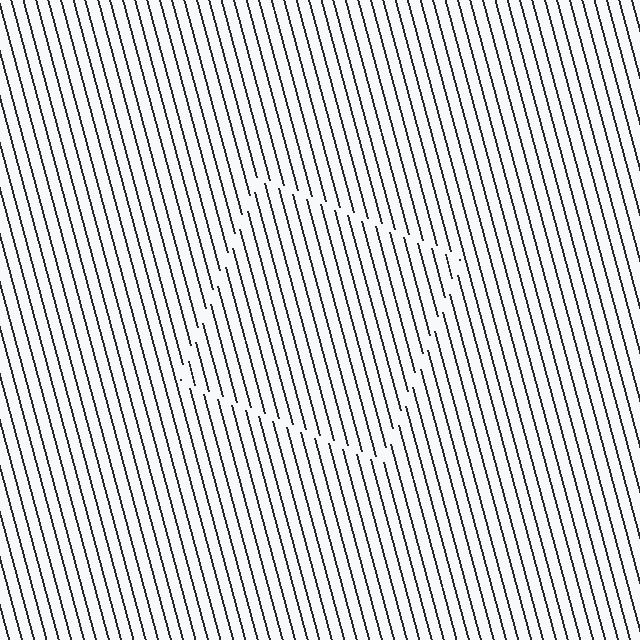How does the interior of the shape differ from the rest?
The interior of the shape contains the same grating, shifted by half a period — the contour is defined by the phase discontinuity where line-ends from the inner and outer gratings abut.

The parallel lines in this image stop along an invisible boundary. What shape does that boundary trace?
An illusory square. The interior of the shape contains the same grating, shifted by half a period — the contour is defined by the phase discontinuity where line-ends from the inner and outer gratings abut.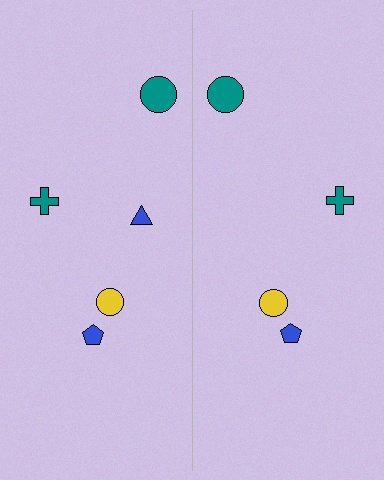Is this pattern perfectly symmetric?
No, the pattern is not perfectly symmetric. A blue triangle is missing from the right side.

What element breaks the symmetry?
A blue triangle is missing from the right side.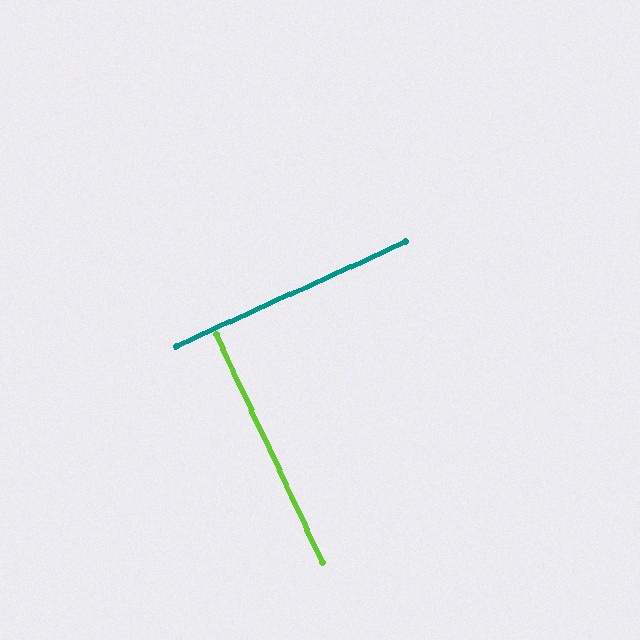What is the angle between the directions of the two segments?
Approximately 90 degrees.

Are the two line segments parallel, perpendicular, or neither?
Perpendicular — they meet at approximately 90°.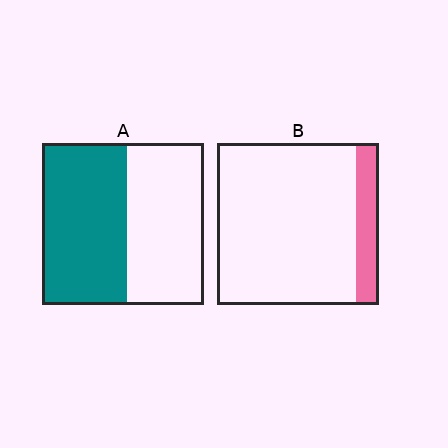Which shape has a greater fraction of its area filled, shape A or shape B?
Shape A.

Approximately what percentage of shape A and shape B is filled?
A is approximately 50% and B is approximately 15%.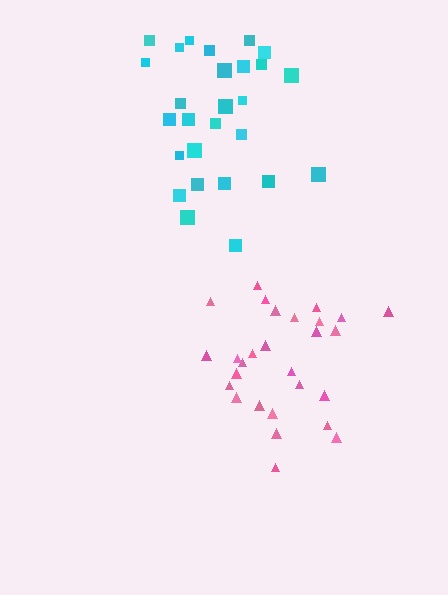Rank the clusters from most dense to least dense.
pink, cyan.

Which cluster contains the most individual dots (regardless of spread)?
Pink (28).